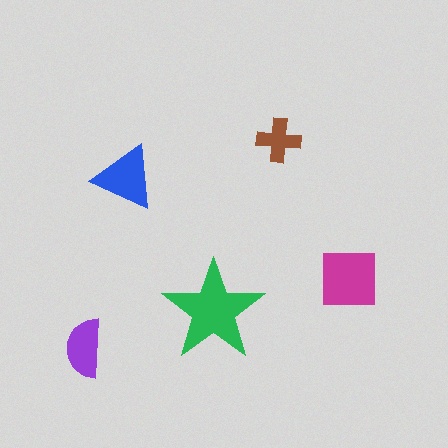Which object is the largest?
The green star.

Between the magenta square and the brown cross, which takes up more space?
The magenta square.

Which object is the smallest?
The brown cross.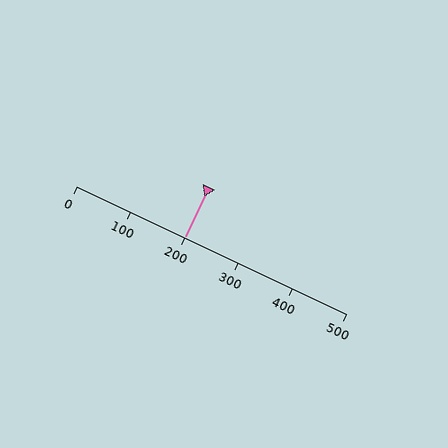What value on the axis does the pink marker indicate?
The marker indicates approximately 200.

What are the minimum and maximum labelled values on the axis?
The axis runs from 0 to 500.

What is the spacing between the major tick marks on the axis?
The major ticks are spaced 100 apart.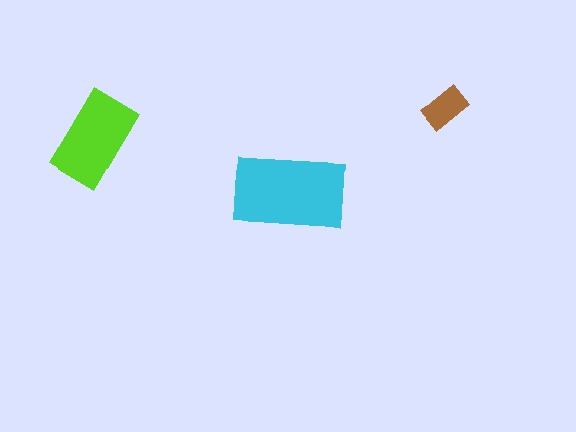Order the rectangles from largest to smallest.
the cyan one, the lime one, the brown one.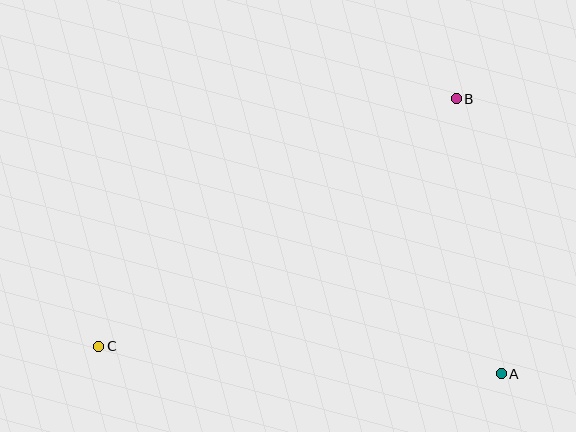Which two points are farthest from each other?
Points B and C are farthest from each other.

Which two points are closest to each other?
Points A and B are closest to each other.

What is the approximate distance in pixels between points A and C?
The distance between A and C is approximately 403 pixels.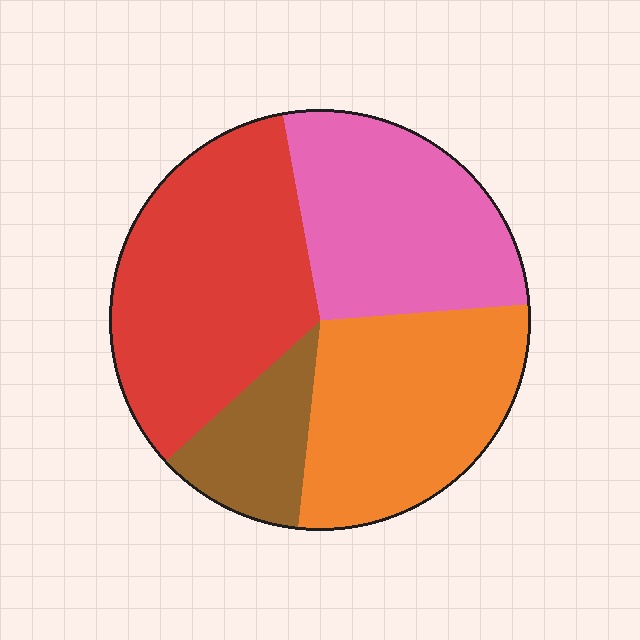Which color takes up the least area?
Brown, at roughly 10%.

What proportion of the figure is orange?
Orange takes up between a sixth and a third of the figure.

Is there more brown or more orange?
Orange.